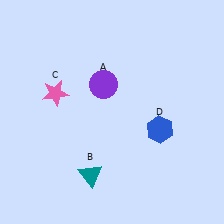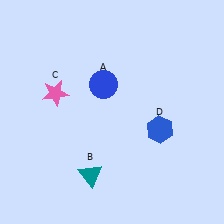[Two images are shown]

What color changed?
The circle (A) changed from purple in Image 1 to blue in Image 2.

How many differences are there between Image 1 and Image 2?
There is 1 difference between the two images.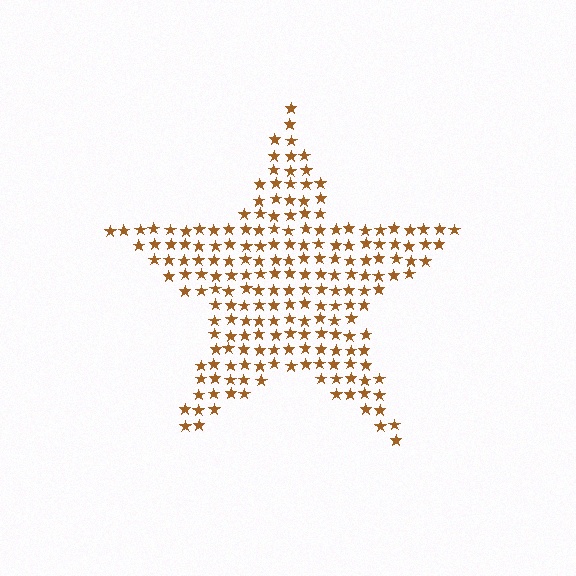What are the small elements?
The small elements are stars.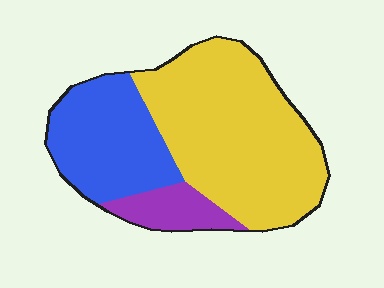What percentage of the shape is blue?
Blue covers 30% of the shape.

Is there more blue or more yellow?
Yellow.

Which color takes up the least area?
Purple, at roughly 10%.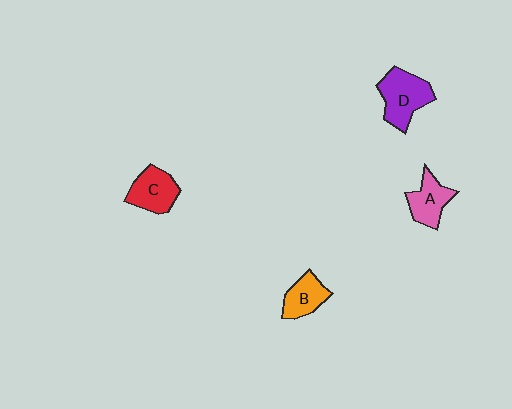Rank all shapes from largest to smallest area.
From largest to smallest: D (purple), C (red), A (pink), B (orange).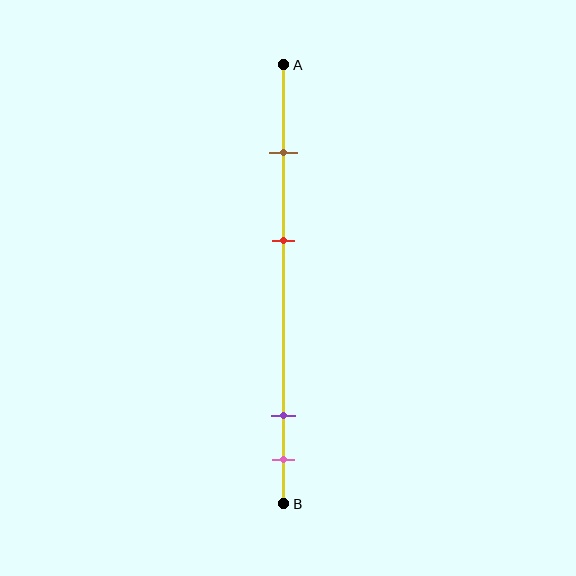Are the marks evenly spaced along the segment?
No, the marks are not evenly spaced.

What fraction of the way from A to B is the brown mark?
The brown mark is approximately 20% (0.2) of the way from A to B.